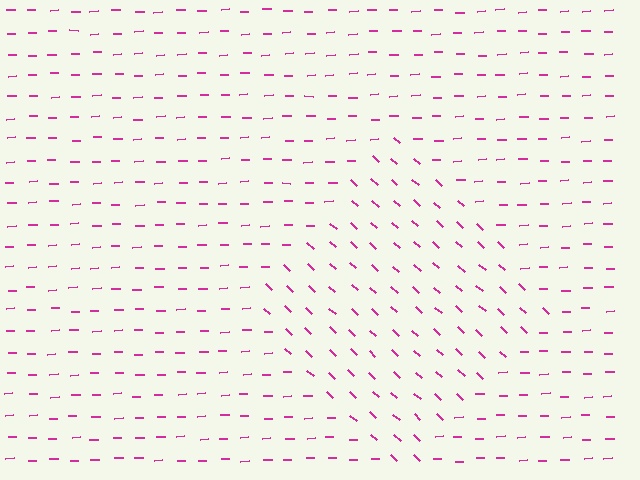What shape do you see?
I see a diamond.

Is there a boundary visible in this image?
Yes, there is a texture boundary formed by a change in line orientation.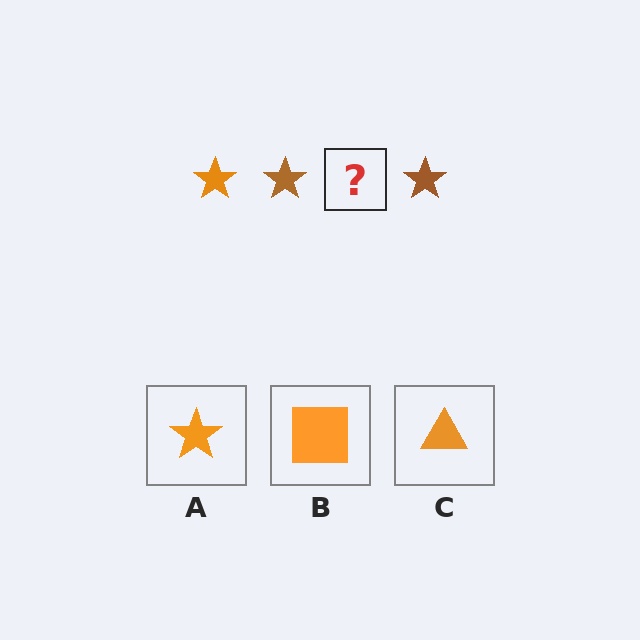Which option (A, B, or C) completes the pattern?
A.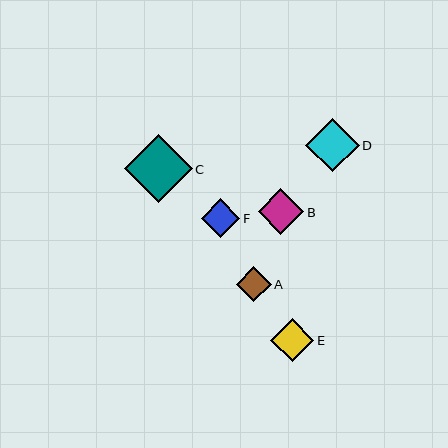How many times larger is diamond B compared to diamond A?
Diamond B is approximately 1.3 times the size of diamond A.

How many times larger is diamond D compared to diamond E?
Diamond D is approximately 1.3 times the size of diamond E.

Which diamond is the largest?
Diamond C is the largest with a size of approximately 68 pixels.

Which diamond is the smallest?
Diamond A is the smallest with a size of approximately 35 pixels.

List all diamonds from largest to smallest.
From largest to smallest: C, D, B, E, F, A.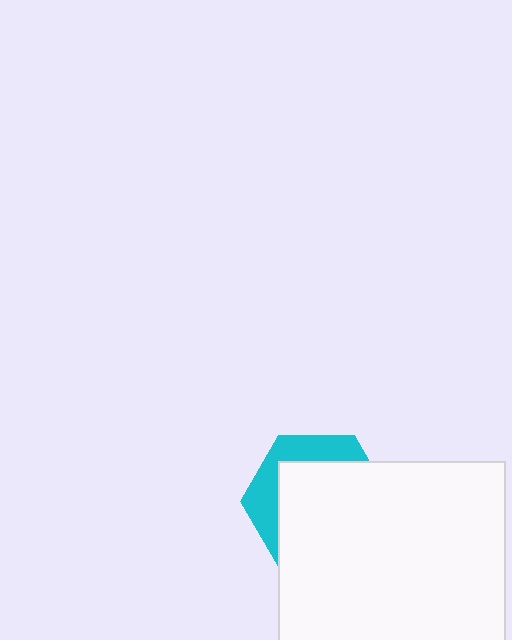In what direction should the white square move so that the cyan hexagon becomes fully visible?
The white square should move toward the lower-right. That is the shortest direction to clear the overlap and leave the cyan hexagon fully visible.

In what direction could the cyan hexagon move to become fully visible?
The cyan hexagon could move toward the upper-left. That would shift it out from behind the white square entirely.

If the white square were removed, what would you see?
You would see the complete cyan hexagon.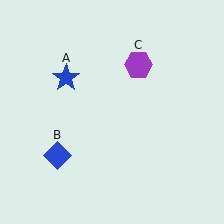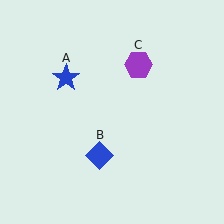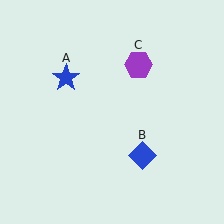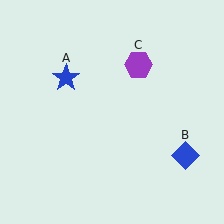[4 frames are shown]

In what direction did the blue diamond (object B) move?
The blue diamond (object B) moved right.